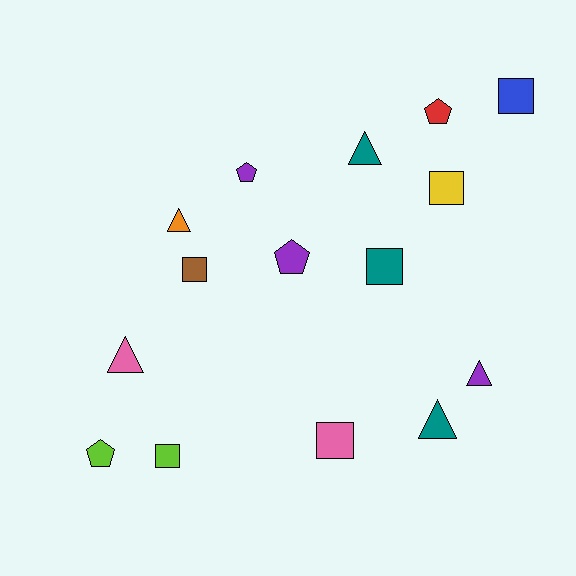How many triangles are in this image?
There are 5 triangles.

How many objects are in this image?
There are 15 objects.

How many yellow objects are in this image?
There is 1 yellow object.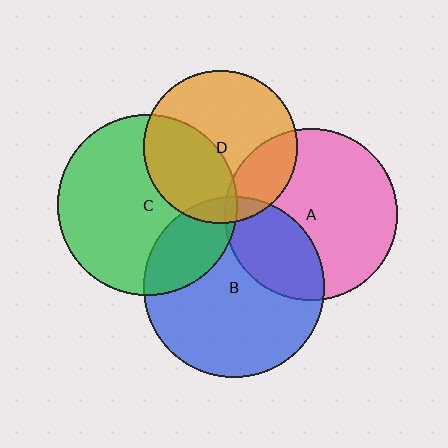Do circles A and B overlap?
Yes.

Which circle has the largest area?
Circle B (blue).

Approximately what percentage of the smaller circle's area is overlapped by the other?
Approximately 30%.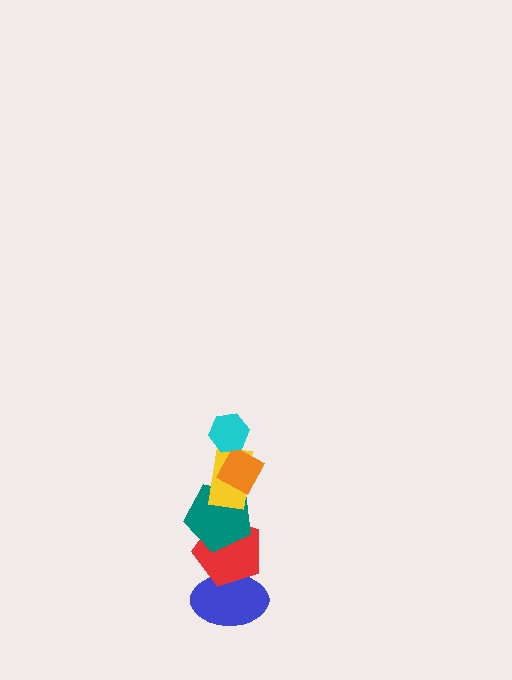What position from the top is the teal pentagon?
The teal pentagon is 4th from the top.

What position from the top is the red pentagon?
The red pentagon is 5th from the top.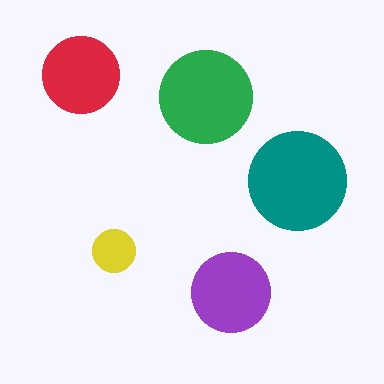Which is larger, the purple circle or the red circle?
The purple one.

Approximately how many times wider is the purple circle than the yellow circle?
About 2 times wider.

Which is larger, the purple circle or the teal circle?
The teal one.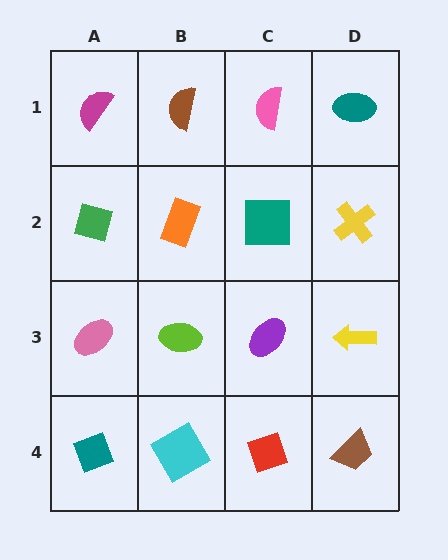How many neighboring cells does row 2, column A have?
3.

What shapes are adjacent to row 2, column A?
A magenta semicircle (row 1, column A), a pink ellipse (row 3, column A), an orange rectangle (row 2, column B).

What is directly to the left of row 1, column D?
A pink semicircle.